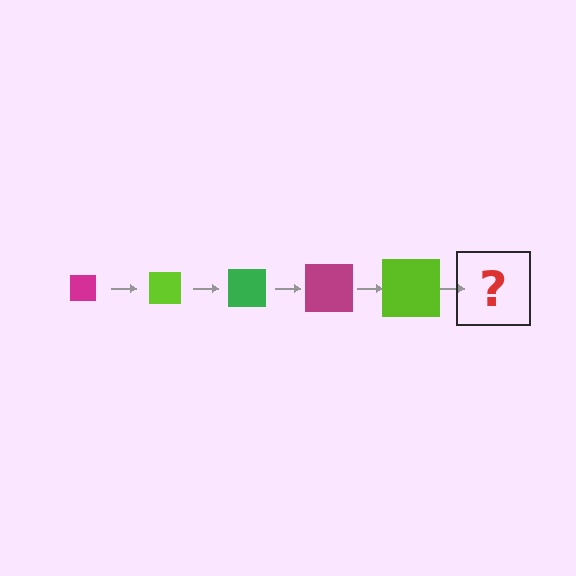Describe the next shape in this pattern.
It should be a green square, larger than the previous one.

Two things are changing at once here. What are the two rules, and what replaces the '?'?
The two rules are that the square grows larger each step and the color cycles through magenta, lime, and green. The '?' should be a green square, larger than the previous one.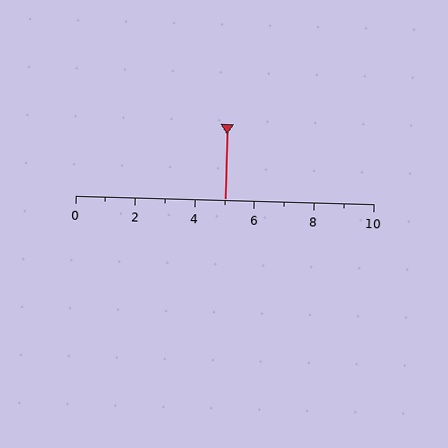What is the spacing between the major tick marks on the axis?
The major ticks are spaced 2 apart.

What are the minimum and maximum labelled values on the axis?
The axis runs from 0 to 10.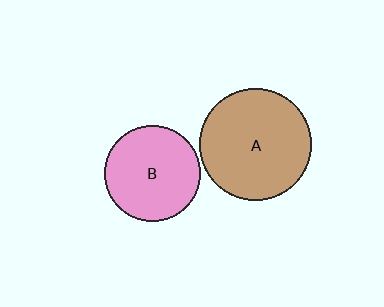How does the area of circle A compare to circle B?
Approximately 1.3 times.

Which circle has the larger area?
Circle A (brown).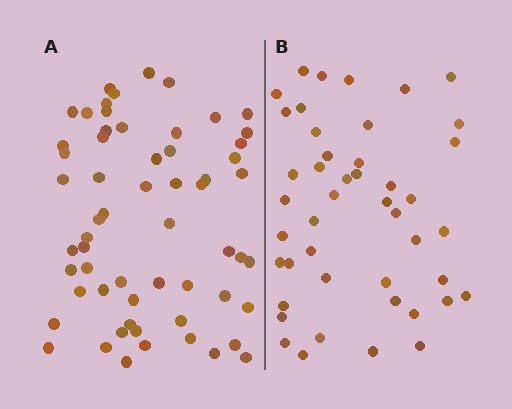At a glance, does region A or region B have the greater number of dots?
Region A (the left region) has more dots.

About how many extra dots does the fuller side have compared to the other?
Region A has approximately 15 more dots than region B.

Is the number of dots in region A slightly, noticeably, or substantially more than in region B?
Region A has noticeably more, but not dramatically so. The ratio is roughly 1.3 to 1.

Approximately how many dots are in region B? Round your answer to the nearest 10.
About 40 dots. (The exact count is 45, which rounds to 40.)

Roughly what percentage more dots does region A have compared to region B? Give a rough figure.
About 35% more.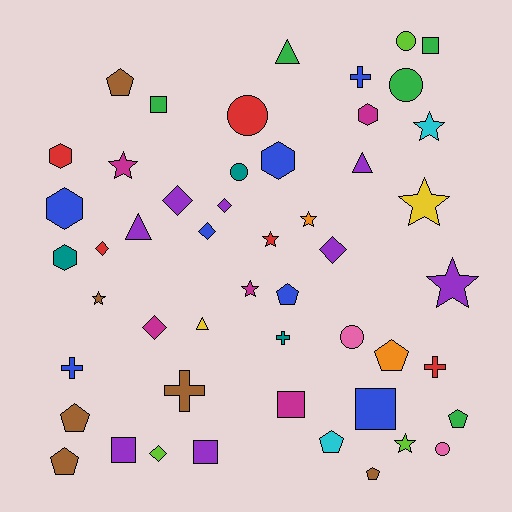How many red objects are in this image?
There are 5 red objects.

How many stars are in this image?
There are 9 stars.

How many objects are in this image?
There are 50 objects.